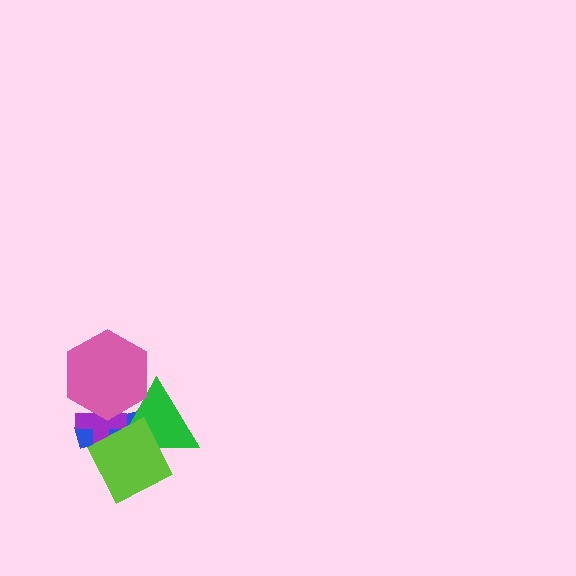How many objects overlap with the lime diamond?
3 objects overlap with the lime diamond.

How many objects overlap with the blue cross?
4 objects overlap with the blue cross.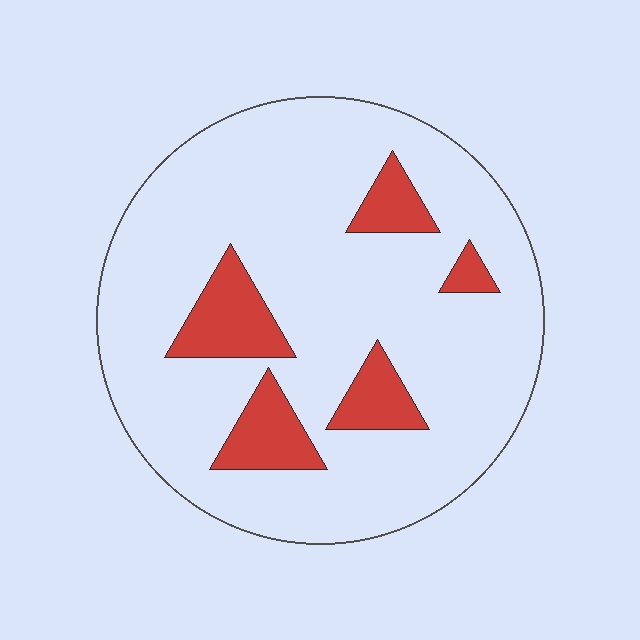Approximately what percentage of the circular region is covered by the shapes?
Approximately 15%.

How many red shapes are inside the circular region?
5.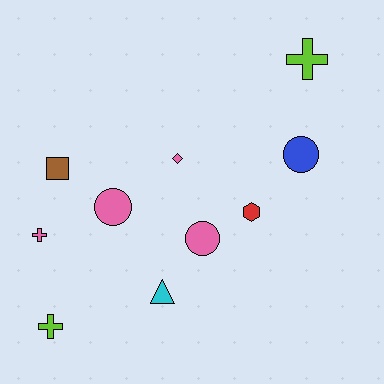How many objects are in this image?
There are 10 objects.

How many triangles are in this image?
There is 1 triangle.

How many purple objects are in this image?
There are no purple objects.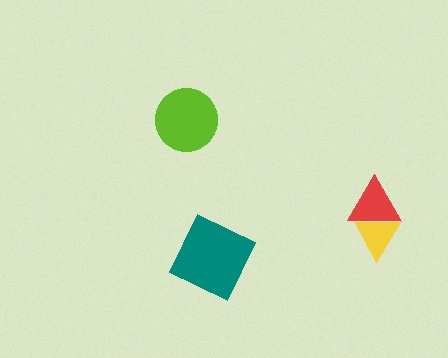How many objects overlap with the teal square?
0 objects overlap with the teal square.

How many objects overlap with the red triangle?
1 object overlaps with the red triangle.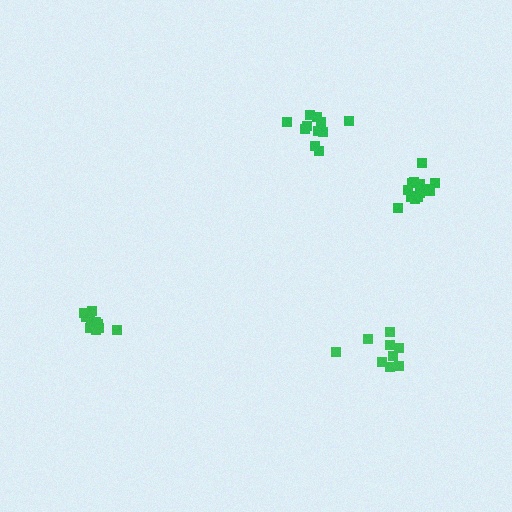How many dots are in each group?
Group 1: 11 dots, Group 2: 9 dots, Group 3: 11 dots, Group 4: 14 dots (45 total).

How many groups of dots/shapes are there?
There are 4 groups.